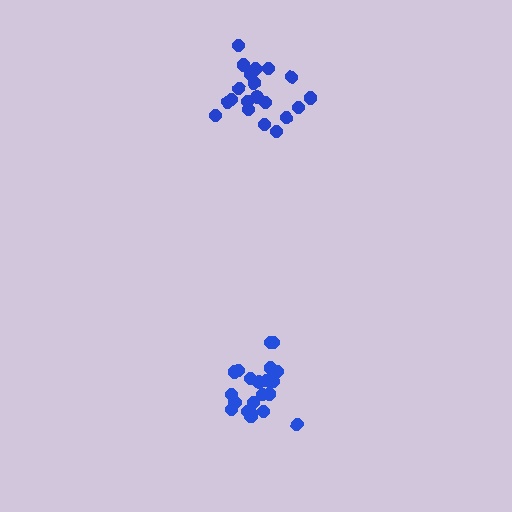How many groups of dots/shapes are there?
There are 2 groups.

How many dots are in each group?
Group 1: 21 dots, Group 2: 20 dots (41 total).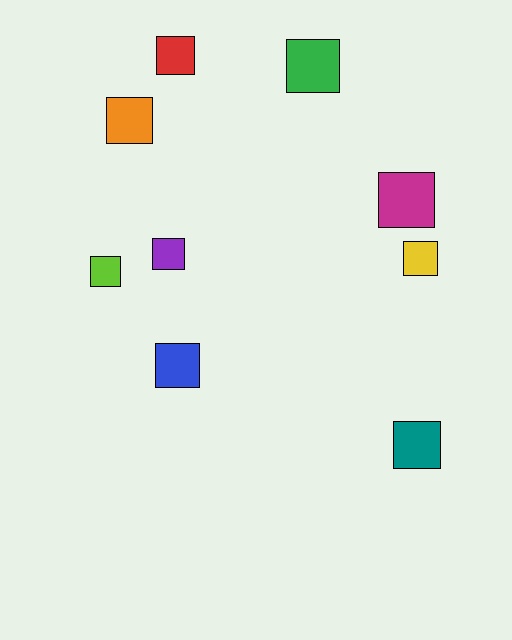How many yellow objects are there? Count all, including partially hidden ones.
There is 1 yellow object.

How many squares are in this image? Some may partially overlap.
There are 9 squares.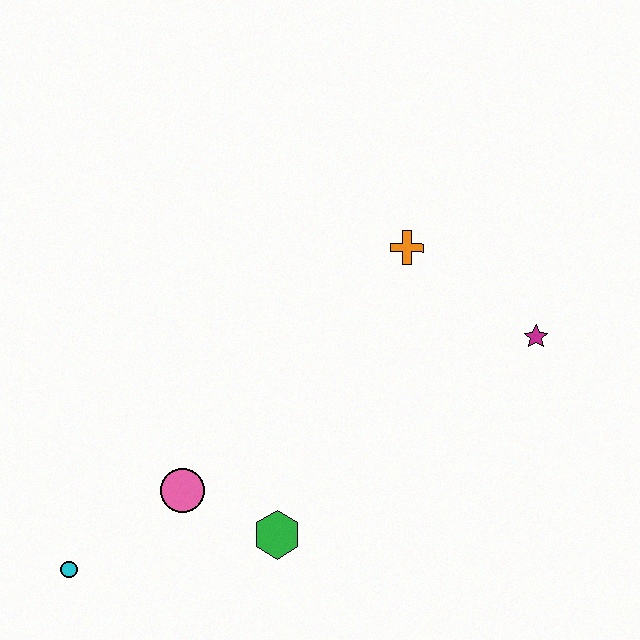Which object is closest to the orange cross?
The magenta star is closest to the orange cross.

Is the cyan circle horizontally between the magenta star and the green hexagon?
No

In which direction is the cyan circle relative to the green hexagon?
The cyan circle is to the left of the green hexagon.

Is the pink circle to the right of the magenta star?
No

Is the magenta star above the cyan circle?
Yes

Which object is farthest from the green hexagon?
The magenta star is farthest from the green hexagon.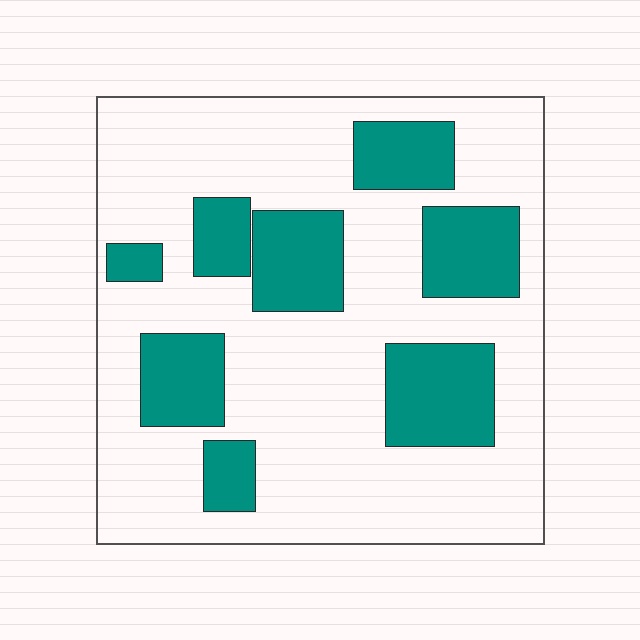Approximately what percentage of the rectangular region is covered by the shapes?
Approximately 30%.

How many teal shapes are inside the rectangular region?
8.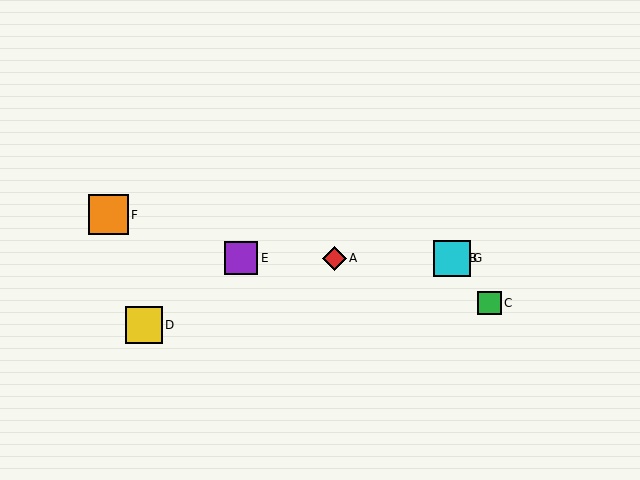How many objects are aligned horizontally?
4 objects (A, B, E, G) are aligned horizontally.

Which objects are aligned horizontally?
Objects A, B, E, G are aligned horizontally.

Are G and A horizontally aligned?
Yes, both are at y≈258.